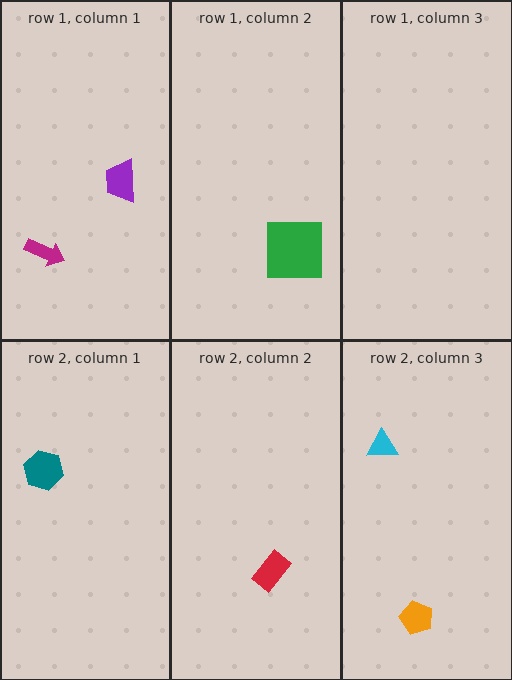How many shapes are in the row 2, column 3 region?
2.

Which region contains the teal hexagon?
The row 2, column 1 region.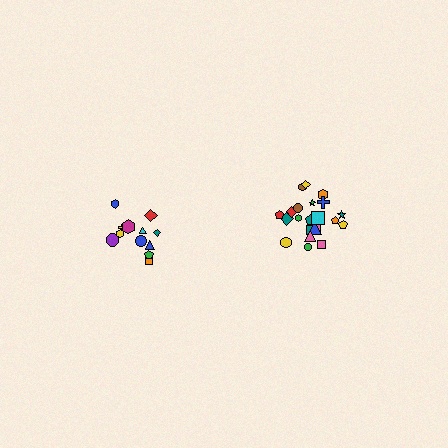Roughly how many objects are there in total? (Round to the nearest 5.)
Roughly 35 objects in total.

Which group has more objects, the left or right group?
The right group.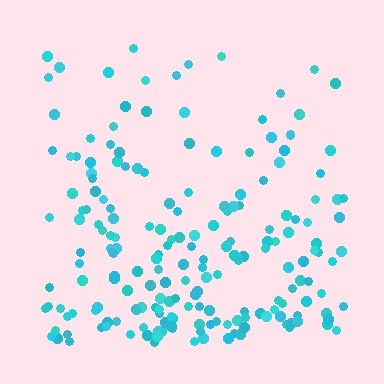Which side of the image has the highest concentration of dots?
The bottom.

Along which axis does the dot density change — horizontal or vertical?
Vertical.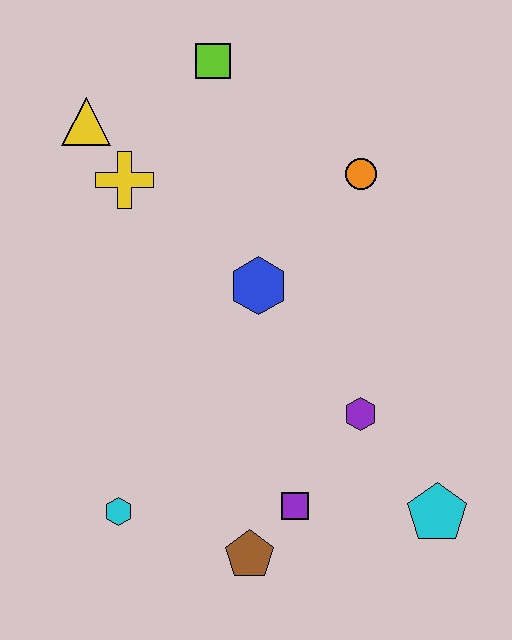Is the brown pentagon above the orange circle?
No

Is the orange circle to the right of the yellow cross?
Yes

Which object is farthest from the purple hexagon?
The yellow triangle is farthest from the purple hexagon.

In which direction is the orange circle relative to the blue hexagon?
The orange circle is above the blue hexagon.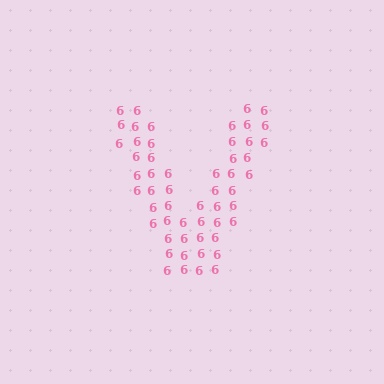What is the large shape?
The large shape is the letter V.